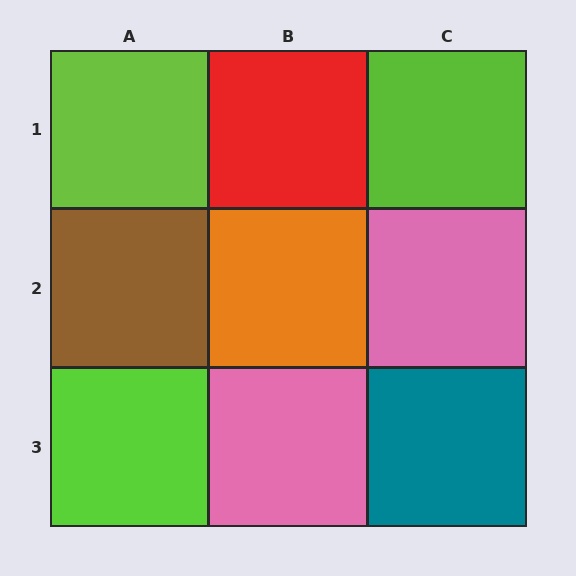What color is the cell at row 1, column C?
Lime.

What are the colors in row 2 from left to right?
Brown, orange, pink.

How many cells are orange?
1 cell is orange.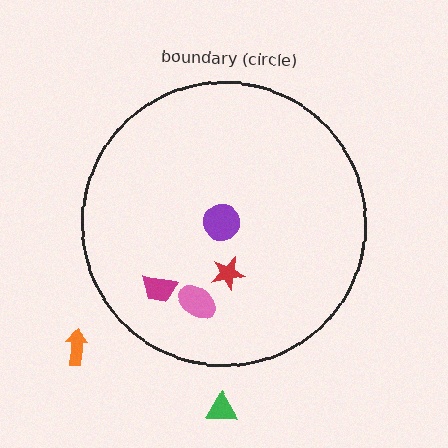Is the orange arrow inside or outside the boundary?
Outside.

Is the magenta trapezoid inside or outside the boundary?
Inside.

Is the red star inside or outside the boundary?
Inside.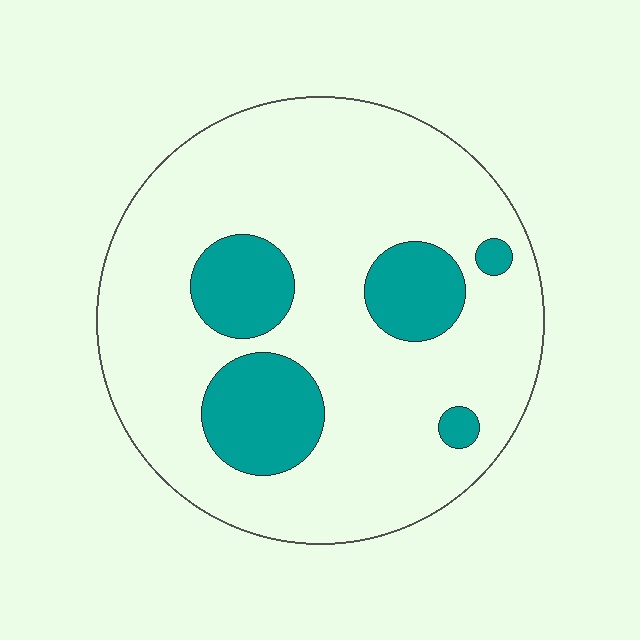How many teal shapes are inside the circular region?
5.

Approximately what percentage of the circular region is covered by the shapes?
Approximately 20%.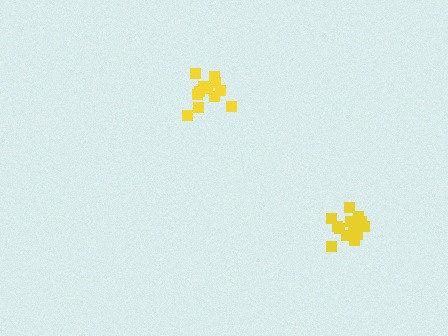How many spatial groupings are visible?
There are 2 spatial groupings.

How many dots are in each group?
Group 1: 12 dots, Group 2: 14 dots (26 total).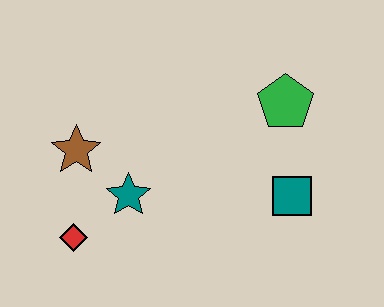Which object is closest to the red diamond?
The teal star is closest to the red diamond.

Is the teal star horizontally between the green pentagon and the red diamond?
Yes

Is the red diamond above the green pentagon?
No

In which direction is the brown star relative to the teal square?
The brown star is to the left of the teal square.